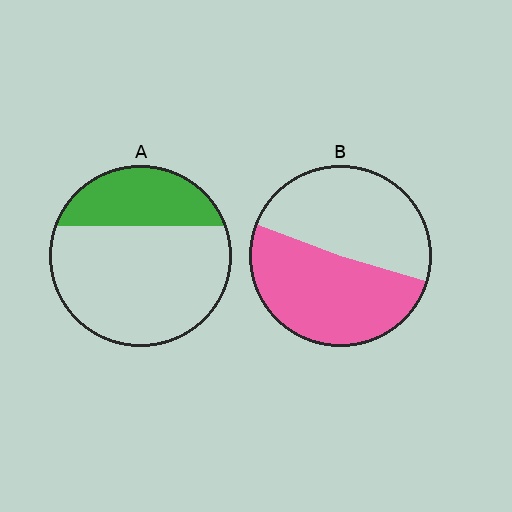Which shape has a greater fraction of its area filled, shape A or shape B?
Shape B.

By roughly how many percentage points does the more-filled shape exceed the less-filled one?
By roughly 20 percentage points (B over A).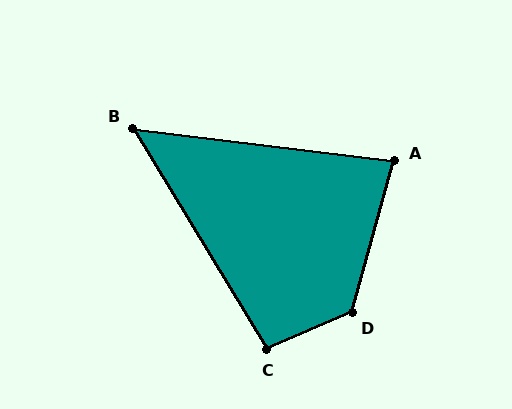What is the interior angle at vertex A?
Approximately 82 degrees (acute).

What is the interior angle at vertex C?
Approximately 98 degrees (obtuse).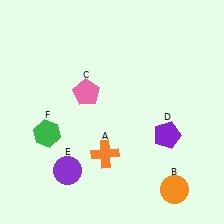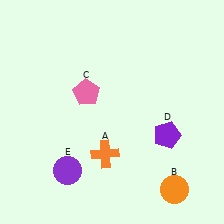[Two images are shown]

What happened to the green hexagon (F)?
The green hexagon (F) was removed in Image 2. It was in the bottom-left area of Image 1.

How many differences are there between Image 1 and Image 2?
There is 1 difference between the two images.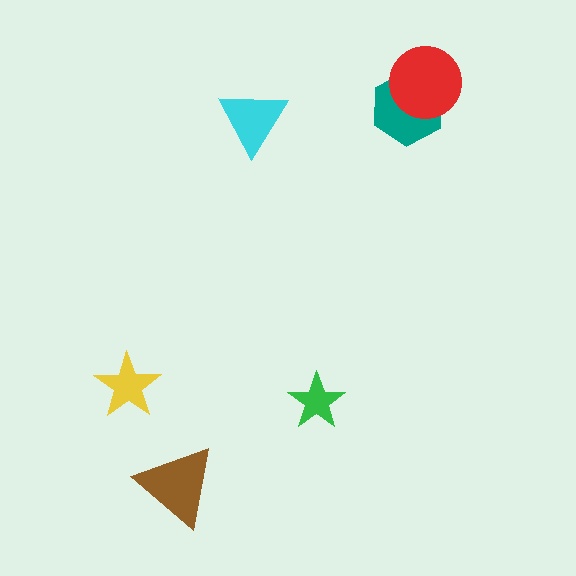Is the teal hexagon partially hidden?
Yes, it is partially covered by another shape.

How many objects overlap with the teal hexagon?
1 object overlaps with the teal hexagon.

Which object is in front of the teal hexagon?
The red circle is in front of the teal hexagon.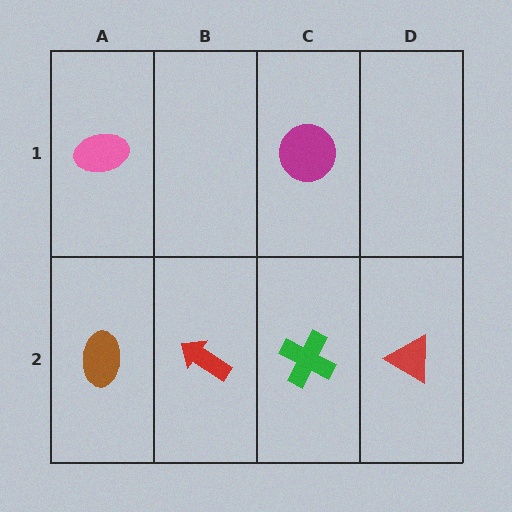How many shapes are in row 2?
4 shapes.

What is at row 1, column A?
A pink ellipse.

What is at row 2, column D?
A red triangle.